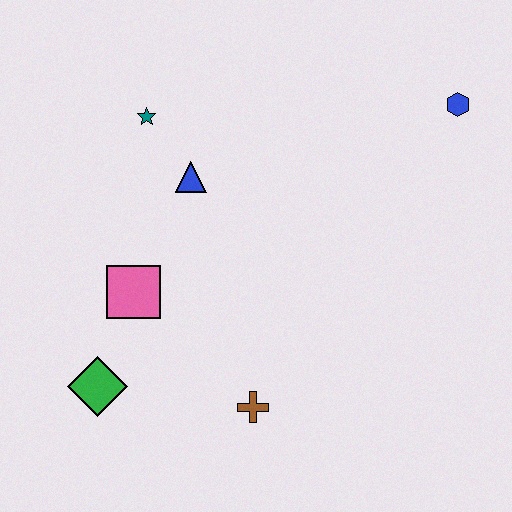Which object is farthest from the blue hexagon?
The green diamond is farthest from the blue hexagon.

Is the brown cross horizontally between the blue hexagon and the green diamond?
Yes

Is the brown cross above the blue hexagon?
No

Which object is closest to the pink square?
The green diamond is closest to the pink square.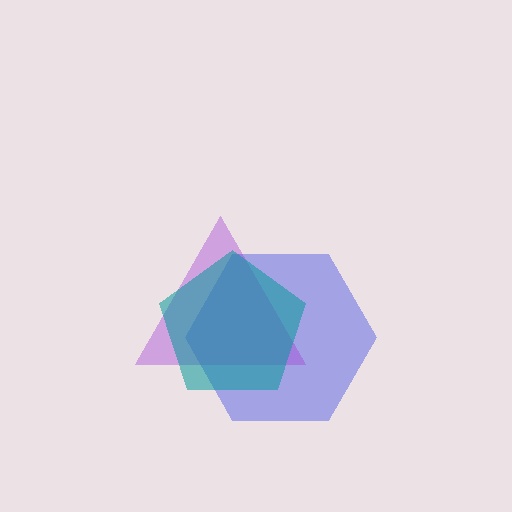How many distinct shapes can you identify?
There are 3 distinct shapes: a blue hexagon, a purple triangle, a teal pentagon.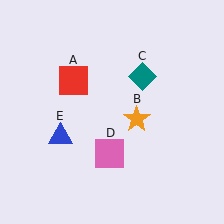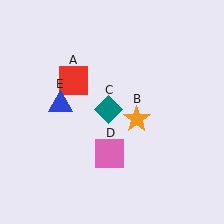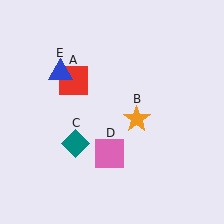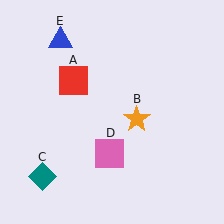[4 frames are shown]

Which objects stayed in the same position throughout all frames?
Red square (object A) and orange star (object B) and pink square (object D) remained stationary.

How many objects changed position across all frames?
2 objects changed position: teal diamond (object C), blue triangle (object E).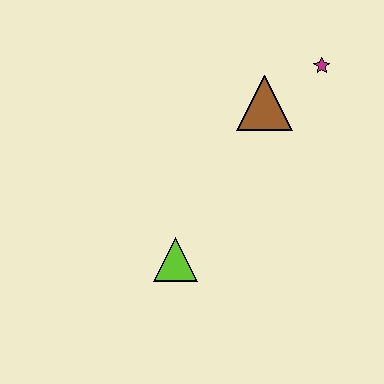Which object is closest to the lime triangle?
The brown triangle is closest to the lime triangle.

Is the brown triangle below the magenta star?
Yes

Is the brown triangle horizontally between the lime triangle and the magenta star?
Yes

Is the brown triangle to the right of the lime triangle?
Yes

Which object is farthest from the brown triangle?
The lime triangle is farthest from the brown triangle.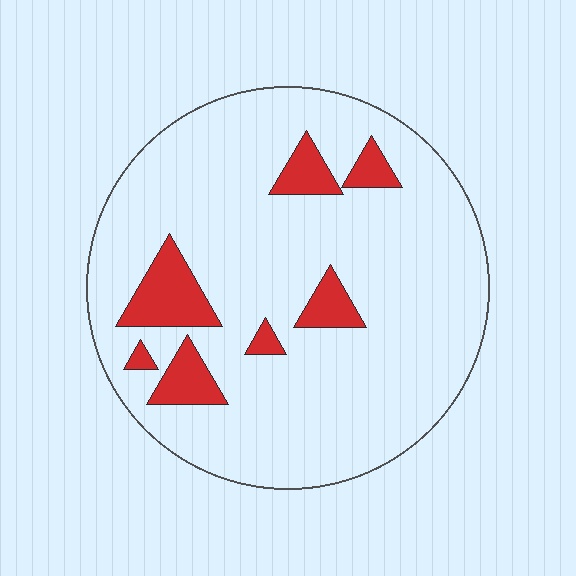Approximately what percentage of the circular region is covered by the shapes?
Approximately 15%.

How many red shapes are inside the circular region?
7.